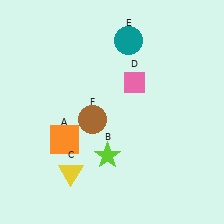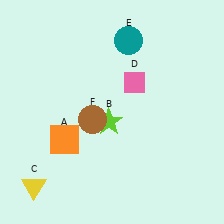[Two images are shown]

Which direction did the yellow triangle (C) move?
The yellow triangle (C) moved left.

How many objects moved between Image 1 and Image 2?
2 objects moved between the two images.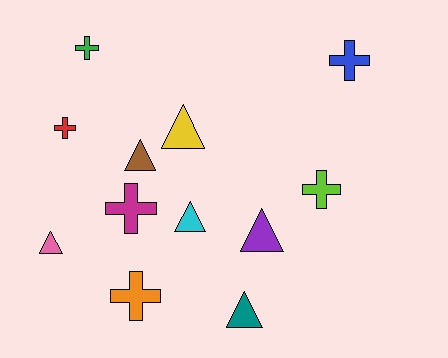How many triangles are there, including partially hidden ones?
There are 6 triangles.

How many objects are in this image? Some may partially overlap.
There are 12 objects.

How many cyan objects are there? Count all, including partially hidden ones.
There is 1 cyan object.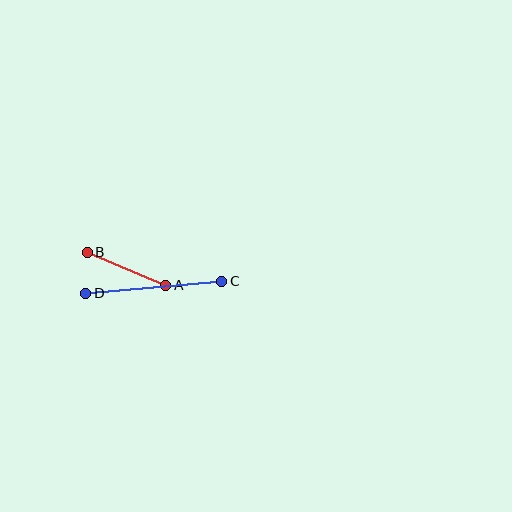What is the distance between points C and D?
The distance is approximately 137 pixels.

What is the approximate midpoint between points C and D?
The midpoint is at approximately (154, 287) pixels.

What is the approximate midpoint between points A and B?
The midpoint is at approximately (127, 269) pixels.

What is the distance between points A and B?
The distance is approximately 85 pixels.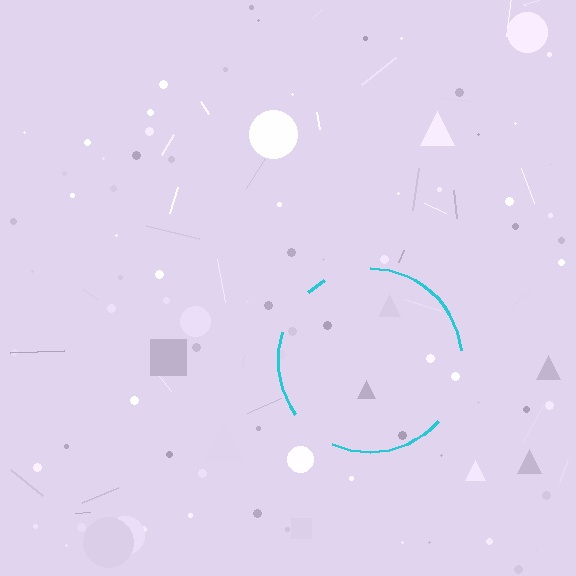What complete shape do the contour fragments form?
The contour fragments form a circle.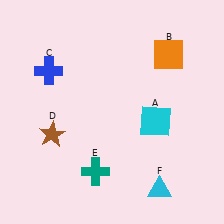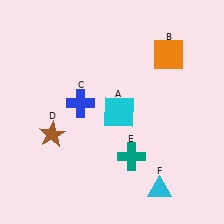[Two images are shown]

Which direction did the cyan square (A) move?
The cyan square (A) moved left.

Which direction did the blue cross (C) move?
The blue cross (C) moved down.